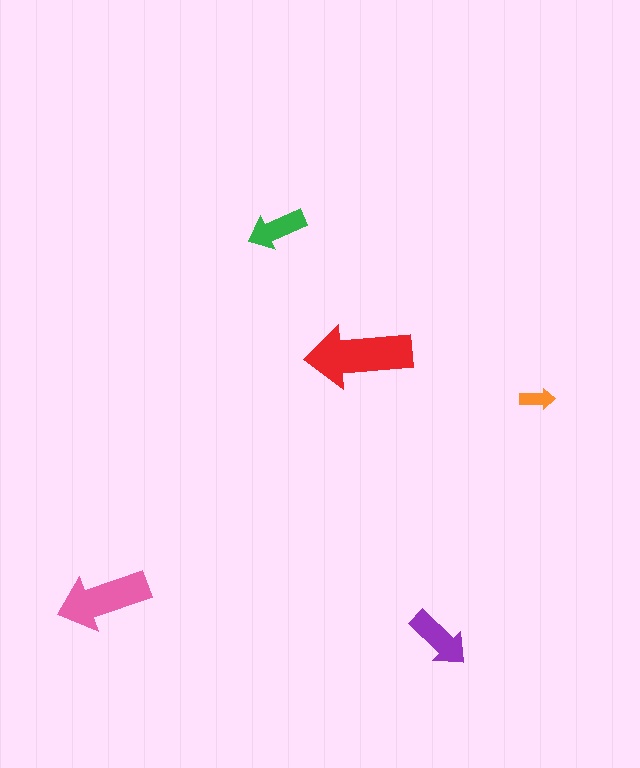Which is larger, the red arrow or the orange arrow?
The red one.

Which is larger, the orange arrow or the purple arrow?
The purple one.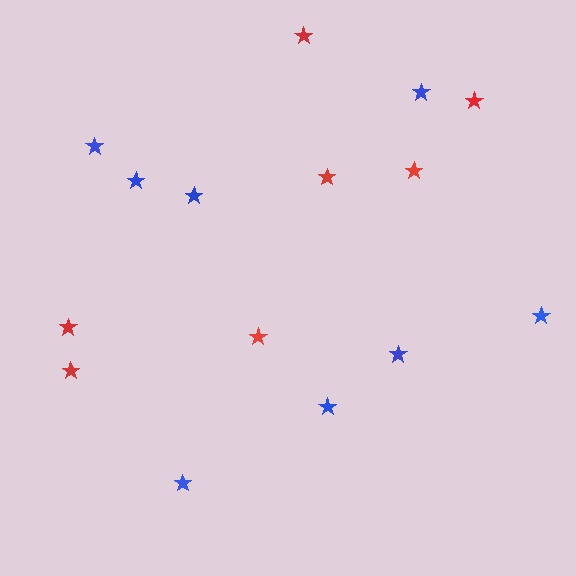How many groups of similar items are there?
There are 2 groups: one group of red stars (7) and one group of blue stars (8).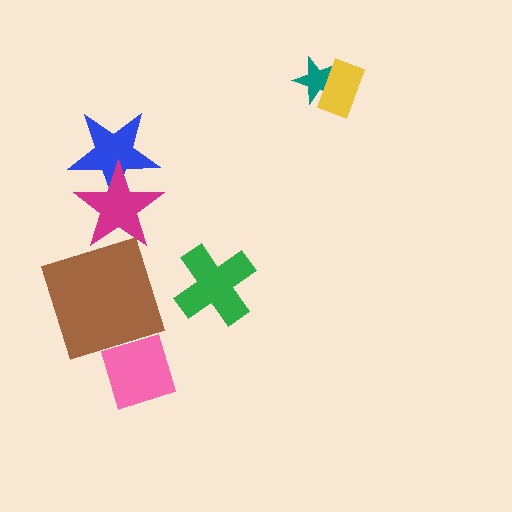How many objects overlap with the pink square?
0 objects overlap with the pink square.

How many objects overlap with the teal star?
1 object overlaps with the teal star.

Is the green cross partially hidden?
No, no other shape covers it.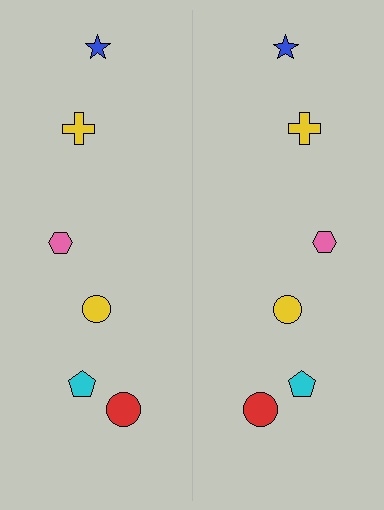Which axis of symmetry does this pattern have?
The pattern has a vertical axis of symmetry running through the center of the image.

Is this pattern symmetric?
Yes, this pattern has bilateral (reflection) symmetry.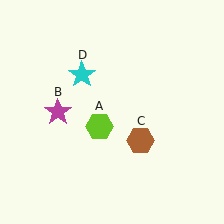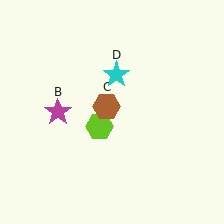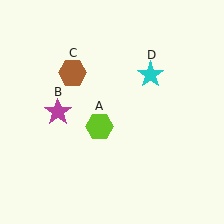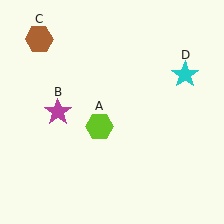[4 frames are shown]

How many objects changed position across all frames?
2 objects changed position: brown hexagon (object C), cyan star (object D).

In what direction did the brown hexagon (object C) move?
The brown hexagon (object C) moved up and to the left.